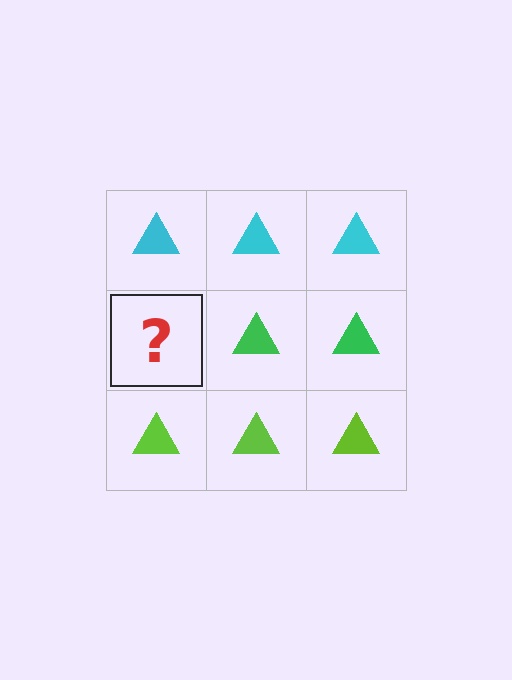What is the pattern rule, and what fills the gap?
The rule is that each row has a consistent color. The gap should be filled with a green triangle.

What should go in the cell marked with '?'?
The missing cell should contain a green triangle.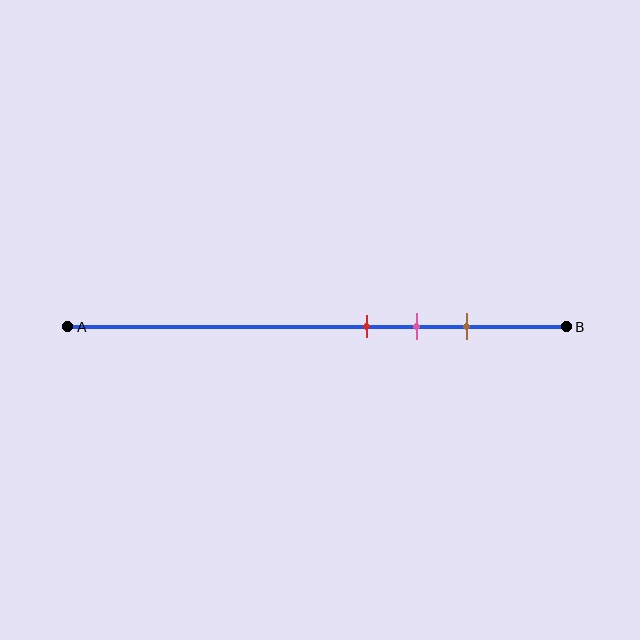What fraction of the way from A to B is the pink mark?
The pink mark is approximately 70% (0.7) of the way from A to B.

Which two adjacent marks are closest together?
The red and pink marks are the closest adjacent pair.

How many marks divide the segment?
There are 3 marks dividing the segment.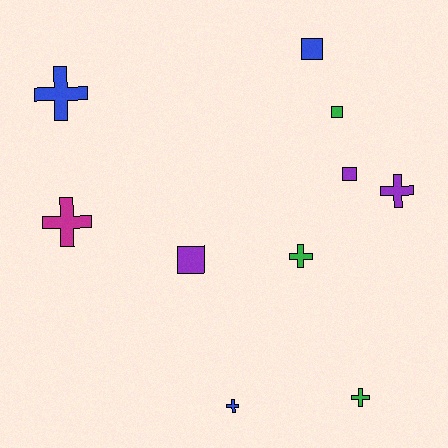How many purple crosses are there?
There is 1 purple cross.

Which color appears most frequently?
Purple, with 3 objects.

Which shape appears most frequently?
Cross, with 6 objects.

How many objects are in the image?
There are 10 objects.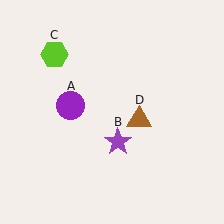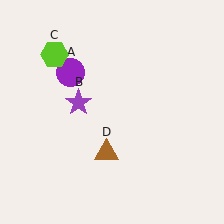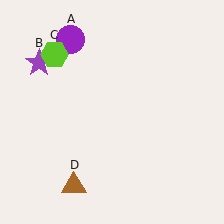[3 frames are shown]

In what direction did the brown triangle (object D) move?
The brown triangle (object D) moved down and to the left.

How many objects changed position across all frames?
3 objects changed position: purple circle (object A), purple star (object B), brown triangle (object D).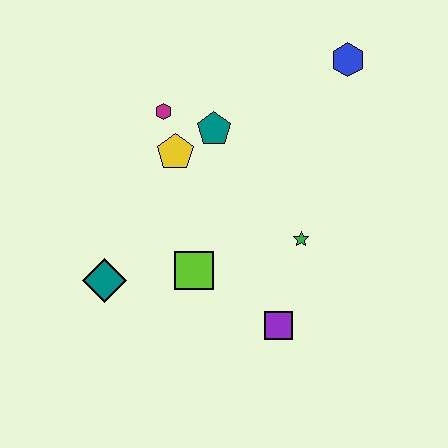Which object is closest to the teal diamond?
The lime square is closest to the teal diamond.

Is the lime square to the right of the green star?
No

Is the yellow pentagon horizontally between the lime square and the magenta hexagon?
Yes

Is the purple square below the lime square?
Yes